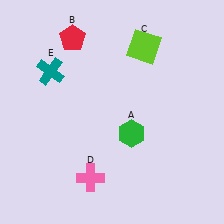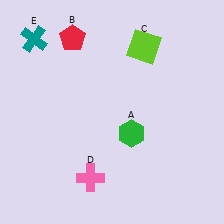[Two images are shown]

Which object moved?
The teal cross (E) moved up.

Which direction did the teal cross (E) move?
The teal cross (E) moved up.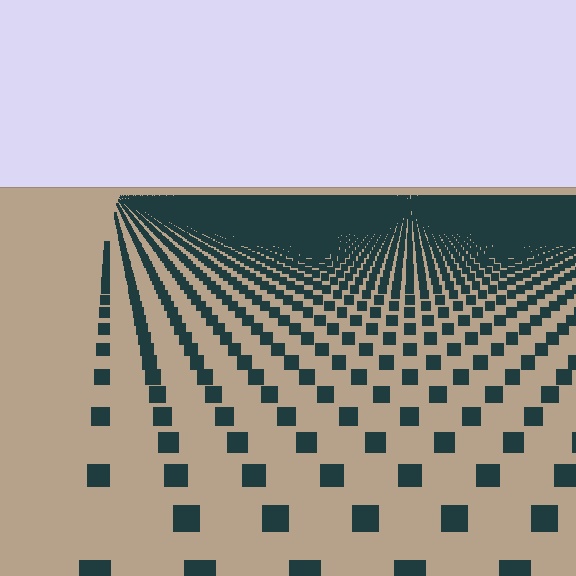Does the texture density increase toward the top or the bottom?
Density increases toward the top.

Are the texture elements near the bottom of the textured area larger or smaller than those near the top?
Larger. Near the bottom, elements are closer to the viewer and appear at a bigger on-screen size.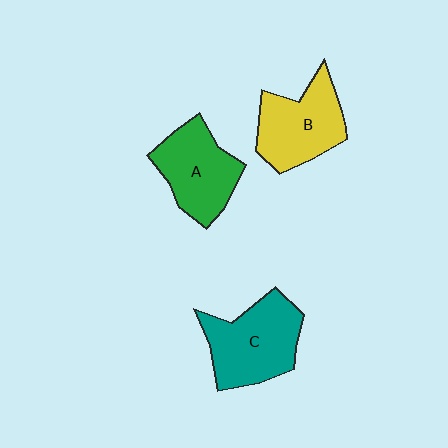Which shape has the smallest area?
Shape A (green).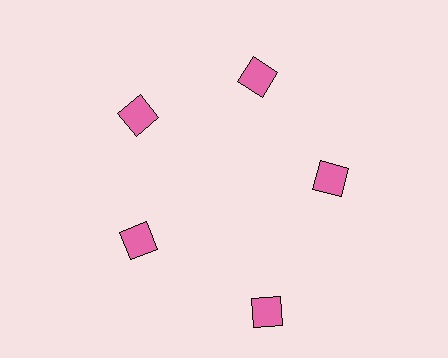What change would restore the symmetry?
The symmetry would be restored by moving it inward, back onto the ring so that all 5 squares sit at equal angles and equal distance from the center.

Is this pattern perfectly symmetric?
No. The 5 pink squares are arranged in a ring, but one element near the 5 o'clock position is pushed outward from the center, breaking the 5-fold rotational symmetry.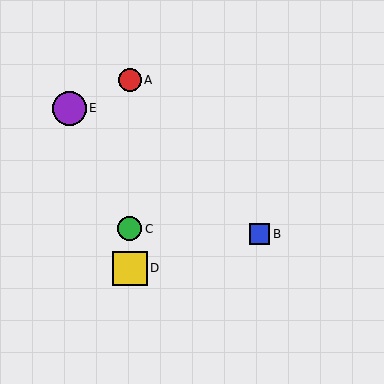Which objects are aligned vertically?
Objects A, C, D are aligned vertically.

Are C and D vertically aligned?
Yes, both are at x≈130.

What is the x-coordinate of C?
Object C is at x≈130.